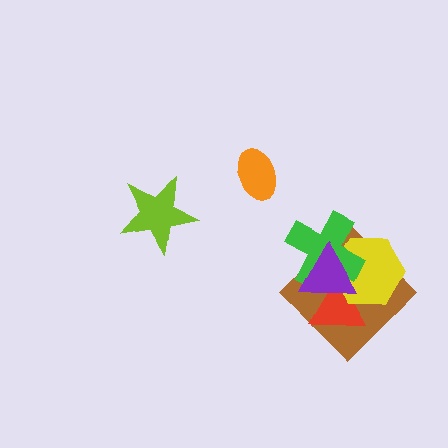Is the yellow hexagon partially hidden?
Yes, it is partially covered by another shape.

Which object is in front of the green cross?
The purple triangle is in front of the green cross.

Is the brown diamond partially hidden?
Yes, it is partially covered by another shape.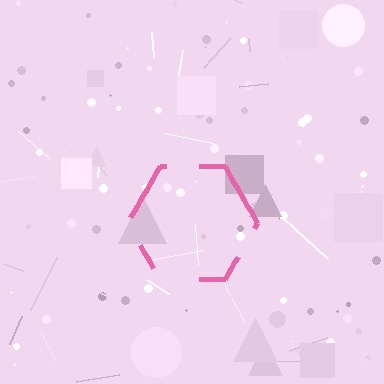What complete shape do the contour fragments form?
The contour fragments form a hexagon.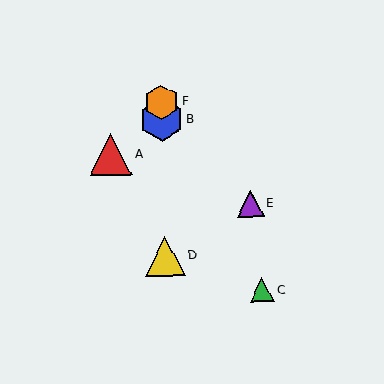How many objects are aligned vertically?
3 objects (B, D, F) are aligned vertically.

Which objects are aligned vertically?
Objects B, D, F are aligned vertically.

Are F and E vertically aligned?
No, F is at x≈161 and E is at x≈250.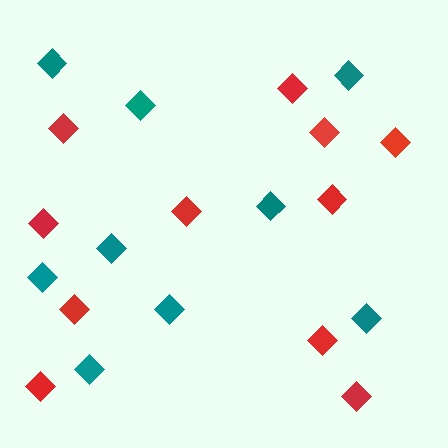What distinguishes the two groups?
There are 2 groups: one group of red diamonds (11) and one group of teal diamonds (9).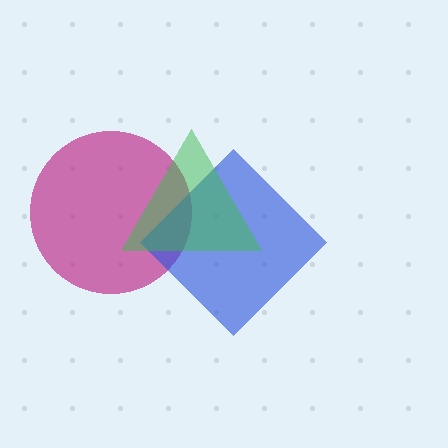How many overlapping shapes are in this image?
There are 3 overlapping shapes in the image.